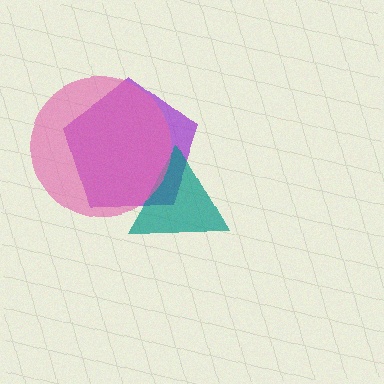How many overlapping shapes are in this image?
There are 3 overlapping shapes in the image.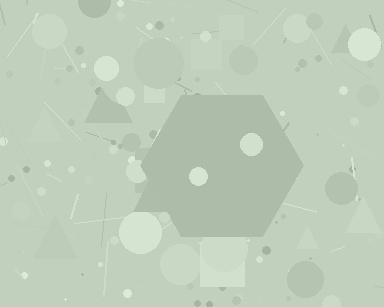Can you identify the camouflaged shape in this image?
The camouflaged shape is a hexagon.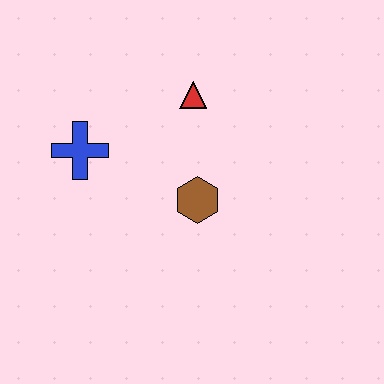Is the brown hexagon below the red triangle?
Yes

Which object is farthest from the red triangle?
The blue cross is farthest from the red triangle.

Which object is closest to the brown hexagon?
The red triangle is closest to the brown hexagon.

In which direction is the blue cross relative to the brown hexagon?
The blue cross is to the left of the brown hexagon.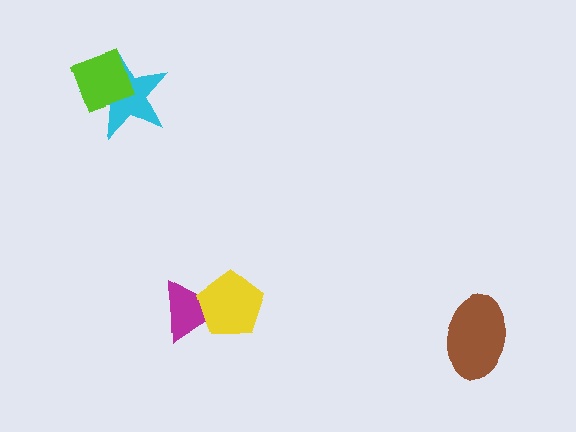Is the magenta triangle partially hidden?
Yes, it is partially covered by another shape.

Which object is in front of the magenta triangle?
The yellow pentagon is in front of the magenta triangle.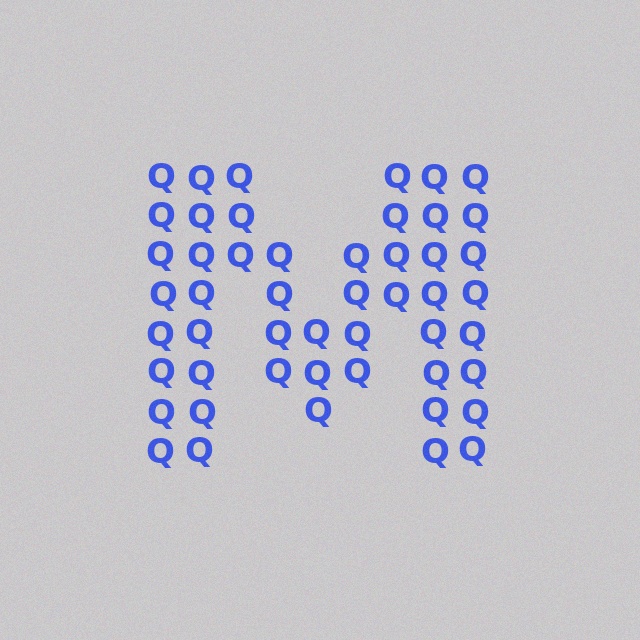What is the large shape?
The large shape is the letter M.